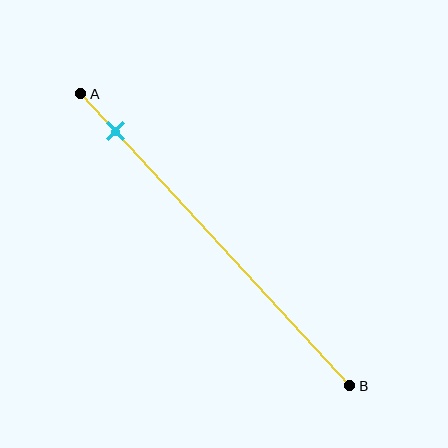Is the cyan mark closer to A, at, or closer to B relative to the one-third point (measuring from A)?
The cyan mark is closer to point A than the one-third point of segment AB.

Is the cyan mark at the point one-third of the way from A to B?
No, the mark is at about 15% from A, not at the 33% one-third point.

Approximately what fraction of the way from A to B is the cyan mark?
The cyan mark is approximately 15% of the way from A to B.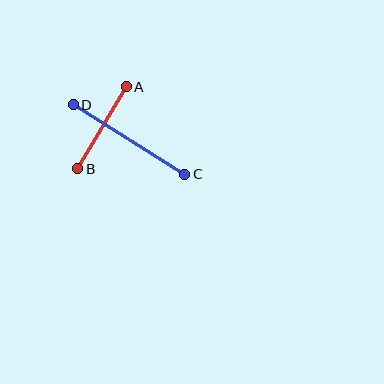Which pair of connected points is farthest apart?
Points C and D are farthest apart.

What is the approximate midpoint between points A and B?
The midpoint is at approximately (102, 128) pixels.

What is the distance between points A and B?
The distance is approximately 95 pixels.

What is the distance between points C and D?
The distance is approximately 132 pixels.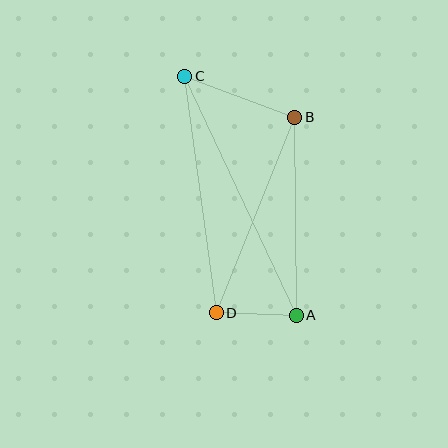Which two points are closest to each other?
Points A and D are closest to each other.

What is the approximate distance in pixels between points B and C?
The distance between B and C is approximately 118 pixels.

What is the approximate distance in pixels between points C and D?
The distance between C and D is approximately 239 pixels.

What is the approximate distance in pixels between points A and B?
The distance between A and B is approximately 198 pixels.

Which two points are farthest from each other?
Points A and C are farthest from each other.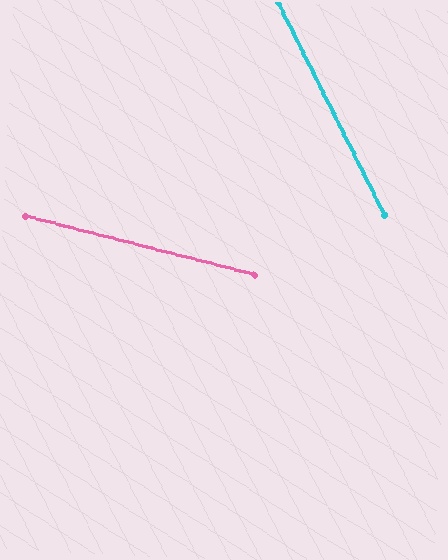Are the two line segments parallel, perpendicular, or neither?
Neither parallel nor perpendicular — they differ by about 49°.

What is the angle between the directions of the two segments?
Approximately 49 degrees.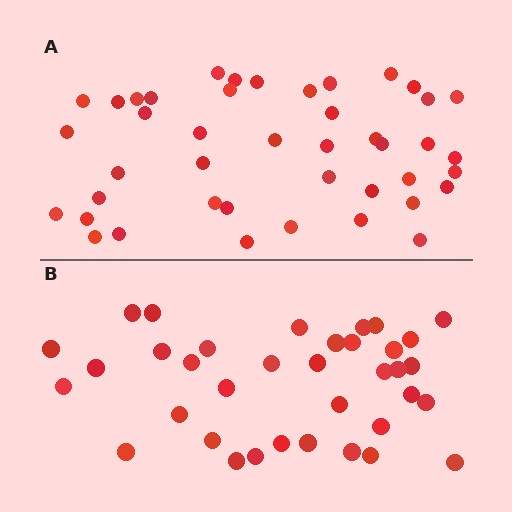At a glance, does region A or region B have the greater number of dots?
Region A (the top region) has more dots.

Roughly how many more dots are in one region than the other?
Region A has roughly 8 or so more dots than region B.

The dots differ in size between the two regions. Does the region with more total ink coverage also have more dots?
No. Region B has more total ink coverage because its dots are larger, but region A actually contains more individual dots. Total area can be misleading — the number of items is what matters here.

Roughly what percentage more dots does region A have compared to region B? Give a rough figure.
About 20% more.